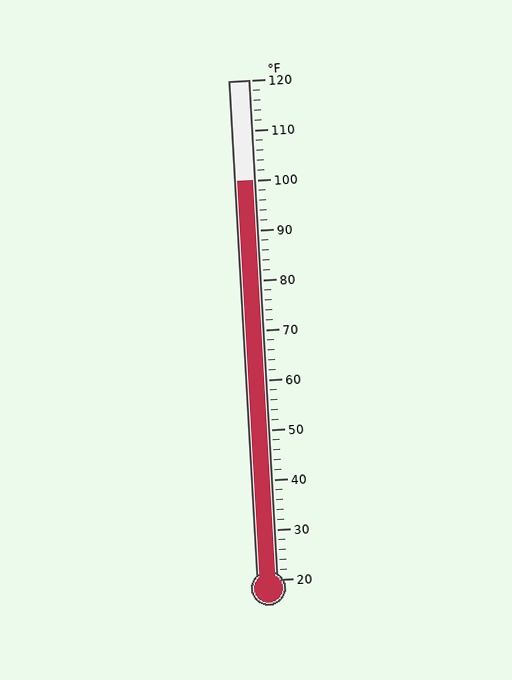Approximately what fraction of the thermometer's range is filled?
The thermometer is filled to approximately 80% of its range.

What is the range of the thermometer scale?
The thermometer scale ranges from 20°F to 120°F.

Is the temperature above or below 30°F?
The temperature is above 30°F.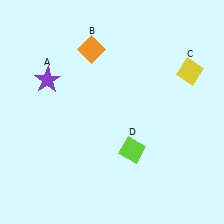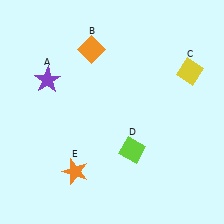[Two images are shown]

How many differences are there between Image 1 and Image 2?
There is 1 difference between the two images.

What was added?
An orange star (E) was added in Image 2.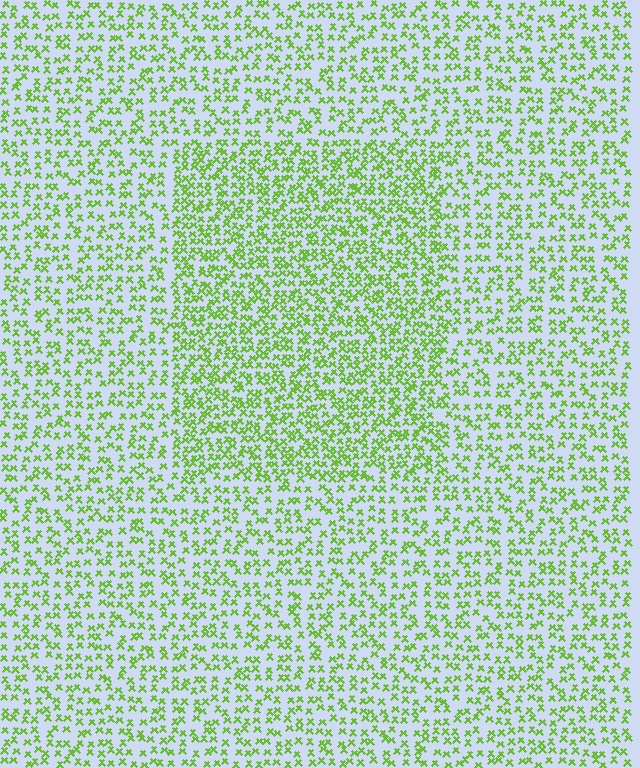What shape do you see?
I see a rectangle.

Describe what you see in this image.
The image contains small lime elements arranged at two different densities. A rectangle-shaped region is visible where the elements are more densely packed than the surrounding area.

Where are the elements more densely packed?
The elements are more densely packed inside the rectangle boundary.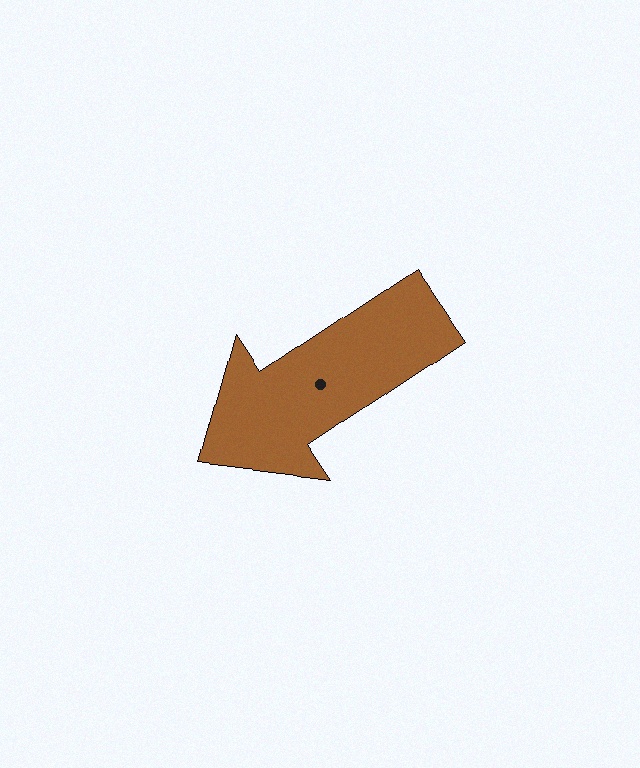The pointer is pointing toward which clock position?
Roughly 8 o'clock.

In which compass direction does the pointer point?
Southwest.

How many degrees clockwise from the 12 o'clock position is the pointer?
Approximately 236 degrees.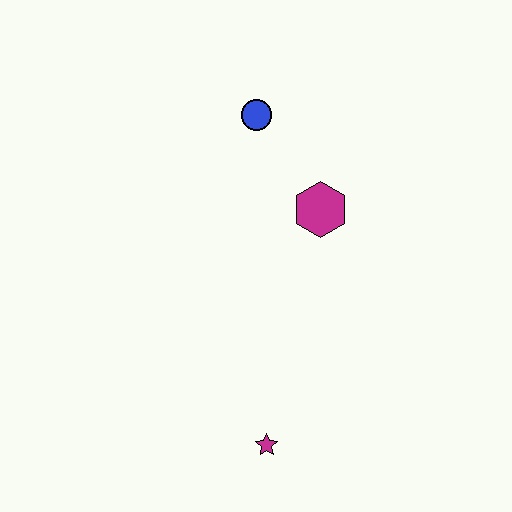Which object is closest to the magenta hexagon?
The blue circle is closest to the magenta hexagon.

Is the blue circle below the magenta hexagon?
No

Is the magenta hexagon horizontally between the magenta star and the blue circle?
No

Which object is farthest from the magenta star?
The blue circle is farthest from the magenta star.